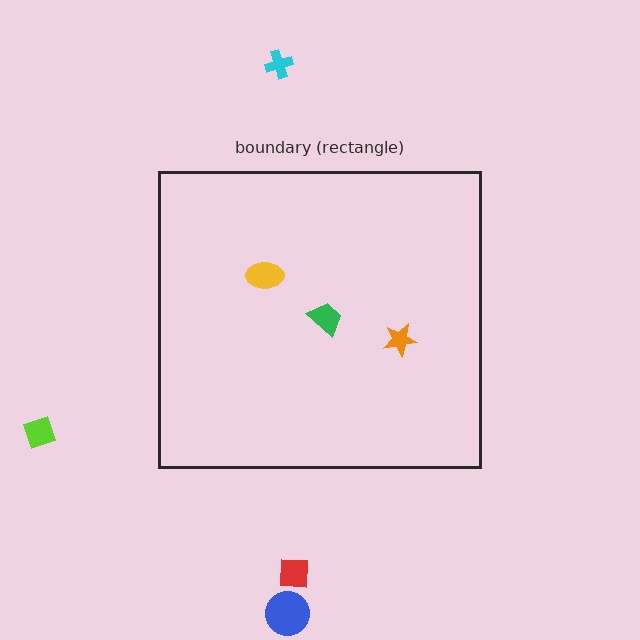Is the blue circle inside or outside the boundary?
Outside.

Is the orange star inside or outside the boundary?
Inside.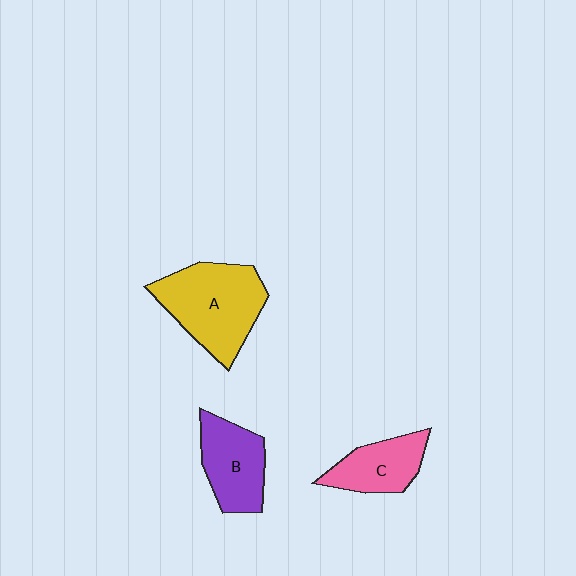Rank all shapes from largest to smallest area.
From largest to smallest: A (yellow), B (purple), C (pink).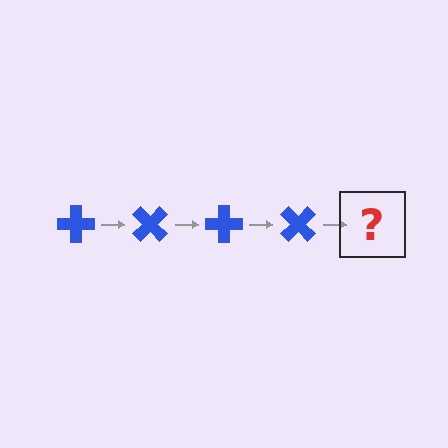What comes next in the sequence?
The next element should be a blue cross rotated 180 degrees.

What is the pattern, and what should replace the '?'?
The pattern is that the cross rotates 45 degrees each step. The '?' should be a blue cross rotated 180 degrees.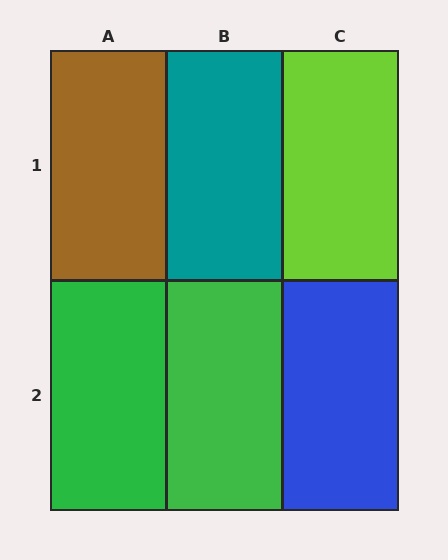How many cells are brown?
1 cell is brown.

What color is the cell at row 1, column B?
Teal.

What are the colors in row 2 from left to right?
Green, green, blue.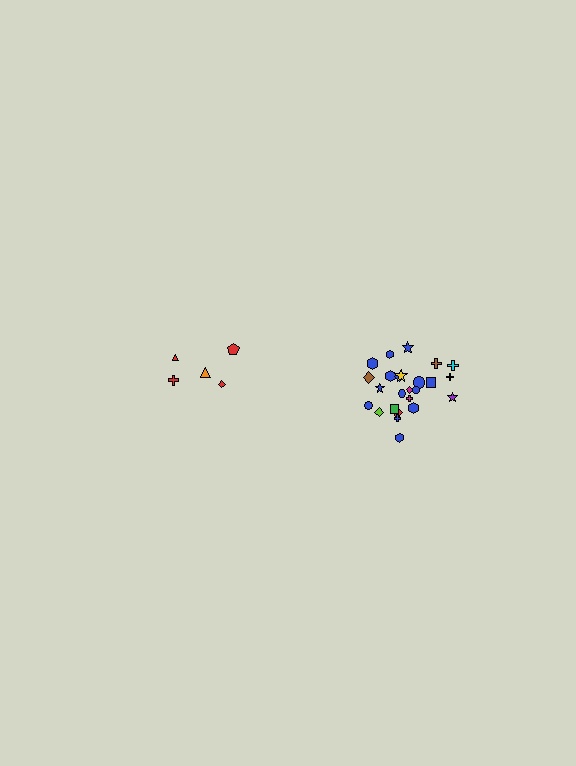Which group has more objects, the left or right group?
The right group.